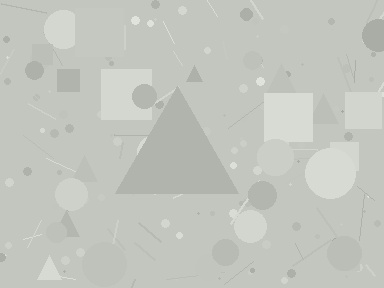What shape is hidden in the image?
A triangle is hidden in the image.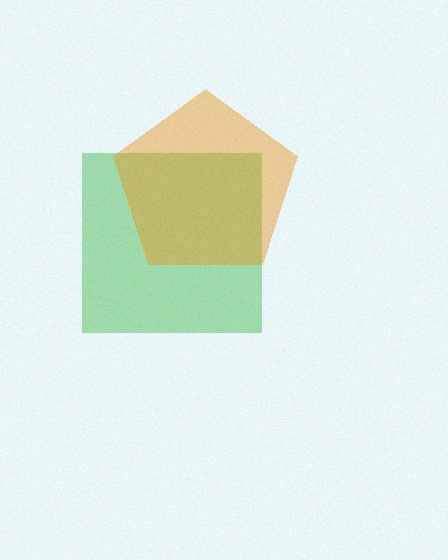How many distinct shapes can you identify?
There are 2 distinct shapes: a green square, an orange pentagon.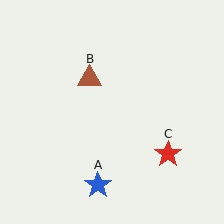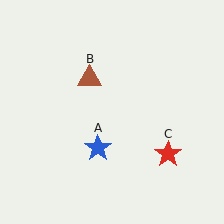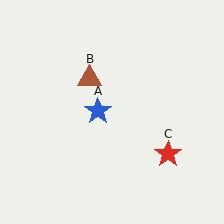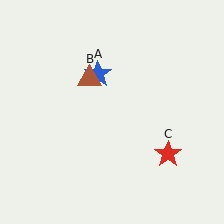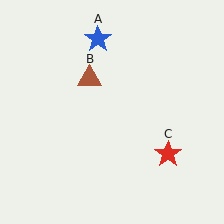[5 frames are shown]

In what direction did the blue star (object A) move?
The blue star (object A) moved up.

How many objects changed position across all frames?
1 object changed position: blue star (object A).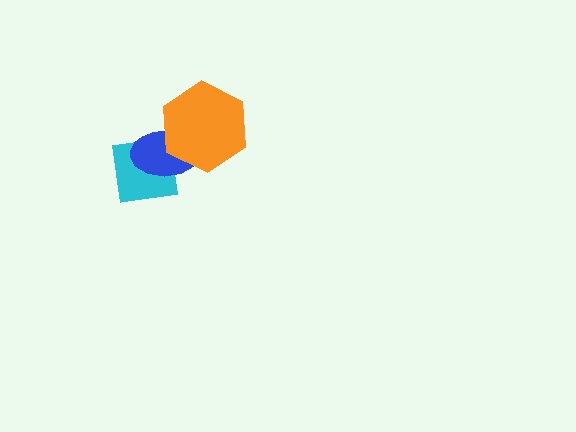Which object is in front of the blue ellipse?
The orange hexagon is in front of the blue ellipse.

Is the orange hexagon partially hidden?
No, no other shape covers it.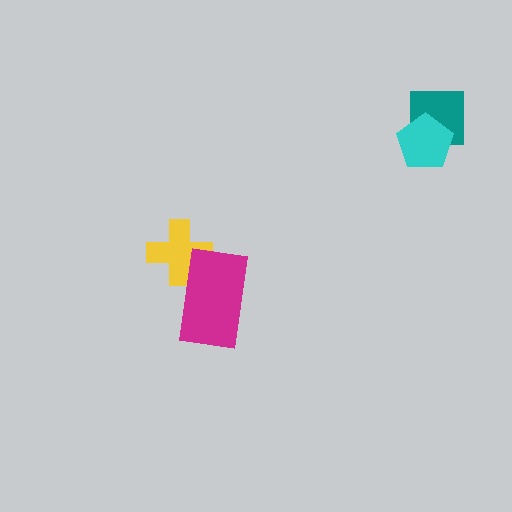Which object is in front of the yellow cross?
The magenta rectangle is in front of the yellow cross.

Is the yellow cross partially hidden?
Yes, it is partially covered by another shape.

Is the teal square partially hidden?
Yes, it is partially covered by another shape.